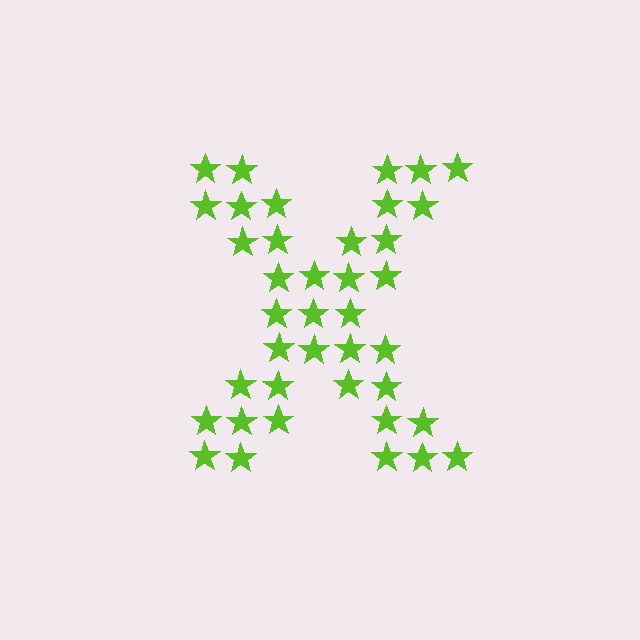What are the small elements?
The small elements are stars.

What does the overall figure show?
The overall figure shows the letter X.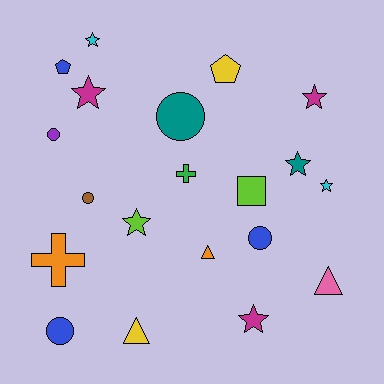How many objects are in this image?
There are 20 objects.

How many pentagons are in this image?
There are 2 pentagons.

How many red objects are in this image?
There are no red objects.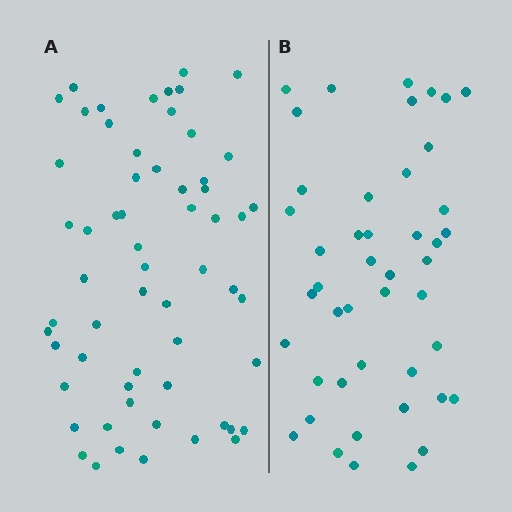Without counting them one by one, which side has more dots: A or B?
Region A (the left region) has more dots.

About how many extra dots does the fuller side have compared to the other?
Region A has approximately 15 more dots than region B.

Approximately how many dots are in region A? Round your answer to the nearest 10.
About 60 dots.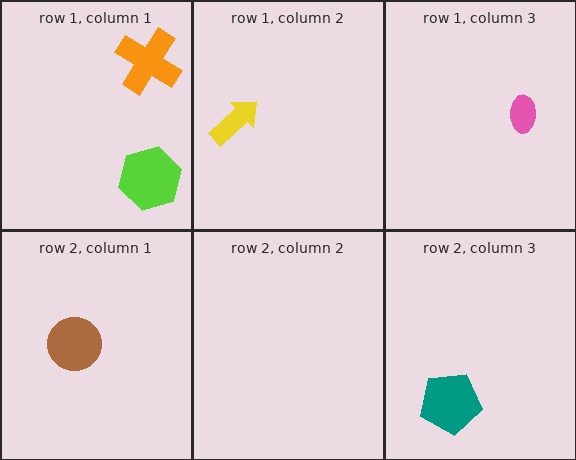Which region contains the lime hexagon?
The row 1, column 1 region.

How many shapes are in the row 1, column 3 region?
1.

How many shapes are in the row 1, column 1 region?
2.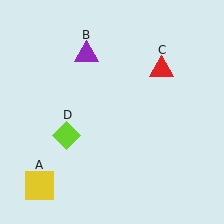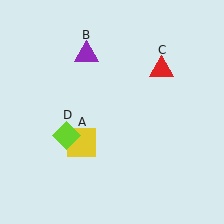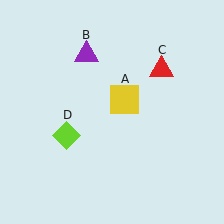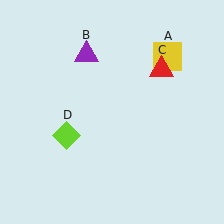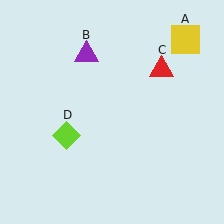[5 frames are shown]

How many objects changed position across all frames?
1 object changed position: yellow square (object A).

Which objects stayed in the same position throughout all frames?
Purple triangle (object B) and red triangle (object C) and lime diamond (object D) remained stationary.